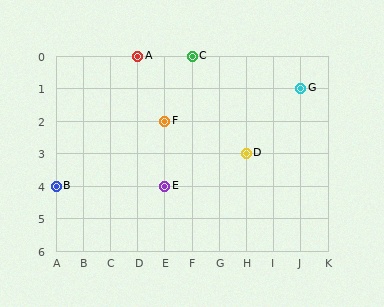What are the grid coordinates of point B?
Point B is at grid coordinates (A, 4).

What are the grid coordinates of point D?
Point D is at grid coordinates (H, 3).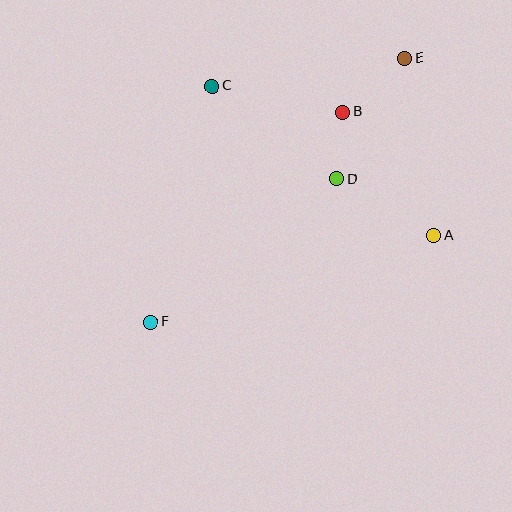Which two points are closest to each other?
Points B and D are closest to each other.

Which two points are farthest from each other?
Points E and F are farthest from each other.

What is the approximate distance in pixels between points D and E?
The distance between D and E is approximately 138 pixels.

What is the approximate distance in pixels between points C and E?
The distance between C and E is approximately 194 pixels.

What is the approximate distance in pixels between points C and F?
The distance between C and F is approximately 244 pixels.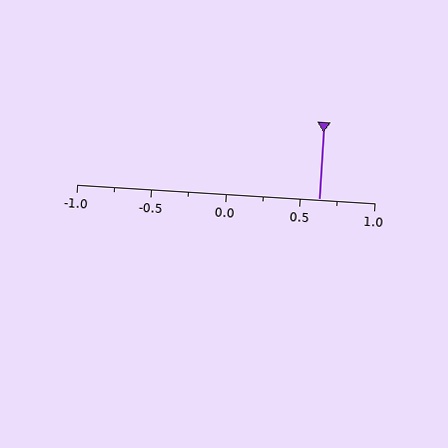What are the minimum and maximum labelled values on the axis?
The axis runs from -1.0 to 1.0.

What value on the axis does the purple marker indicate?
The marker indicates approximately 0.62.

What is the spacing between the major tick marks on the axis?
The major ticks are spaced 0.5 apart.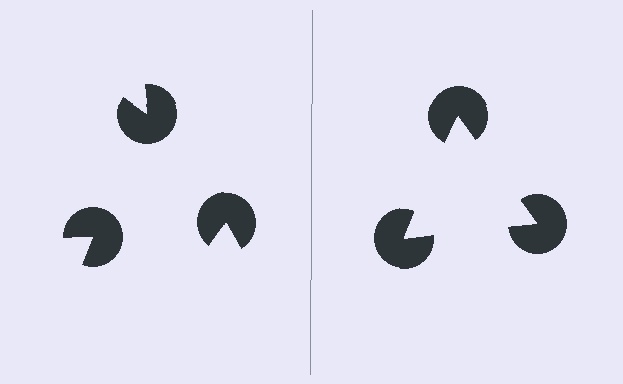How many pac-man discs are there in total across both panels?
6 — 3 on each side.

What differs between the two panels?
The pac-man discs are positioned identically on both sides; only the wedge orientations differ. On the right they align to a triangle; on the left they are misaligned.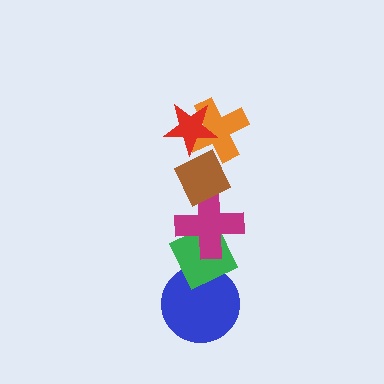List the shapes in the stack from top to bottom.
From top to bottom: the red star, the orange cross, the brown diamond, the magenta cross, the green diamond, the blue circle.